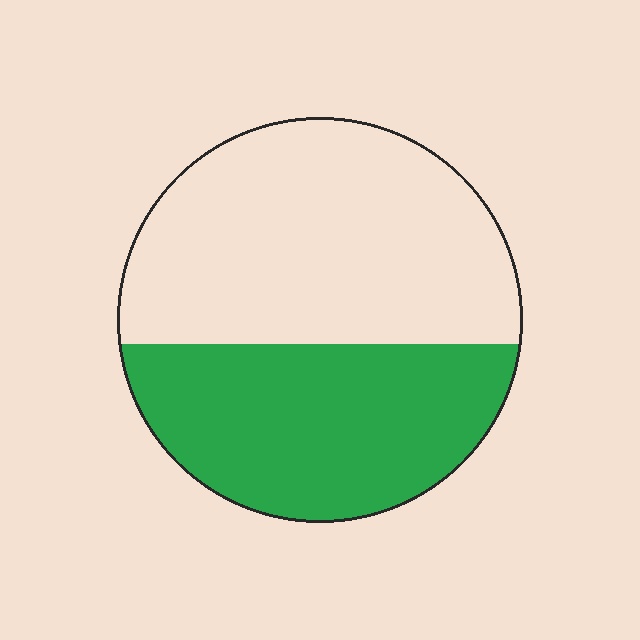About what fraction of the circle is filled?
About two fifths (2/5).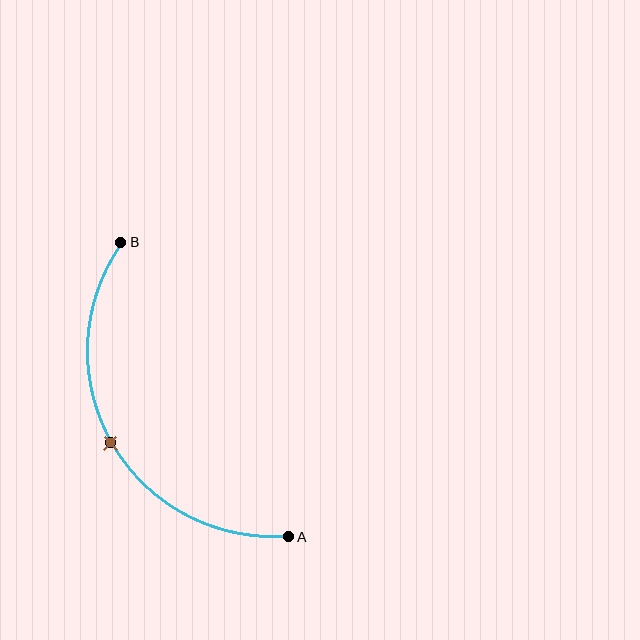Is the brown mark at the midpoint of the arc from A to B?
Yes. The brown mark lies on the arc at equal arc-length from both A and B — it is the arc midpoint.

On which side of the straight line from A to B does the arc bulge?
The arc bulges to the left of the straight line connecting A and B.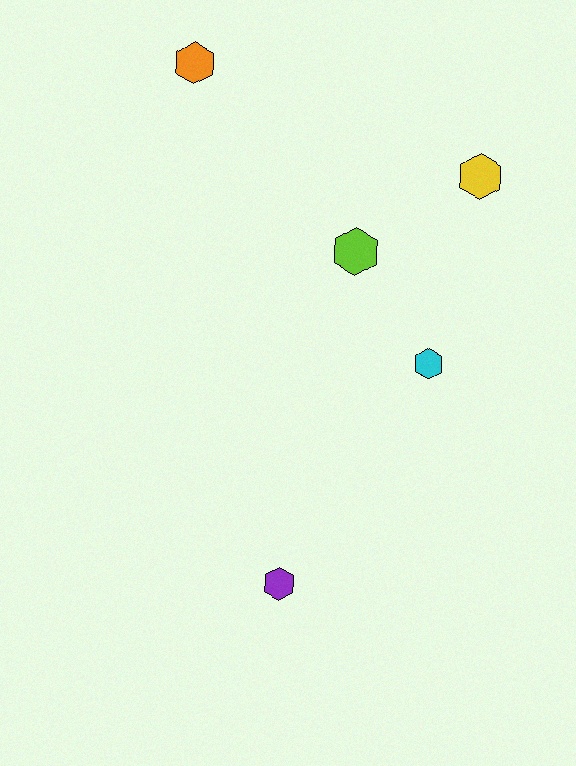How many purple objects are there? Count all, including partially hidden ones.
There is 1 purple object.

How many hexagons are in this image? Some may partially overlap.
There are 5 hexagons.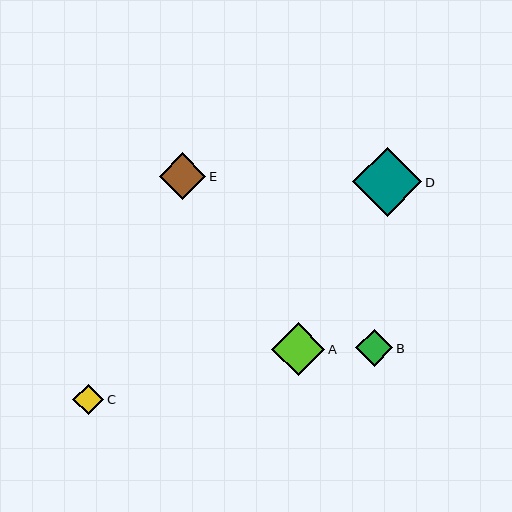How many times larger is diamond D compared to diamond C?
Diamond D is approximately 2.2 times the size of diamond C.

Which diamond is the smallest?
Diamond C is the smallest with a size of approximately 31 pixels.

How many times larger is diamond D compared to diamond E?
Diamond D is approximately 1.5 times the size of diamond E.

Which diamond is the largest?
Diamond D is the largest with a size of approximately 69 pixels.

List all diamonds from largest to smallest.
From largest to smallest: D, A, E, B, C.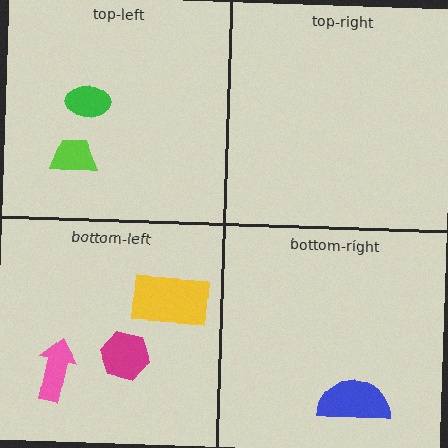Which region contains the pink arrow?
The bottom-left region.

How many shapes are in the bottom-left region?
3.